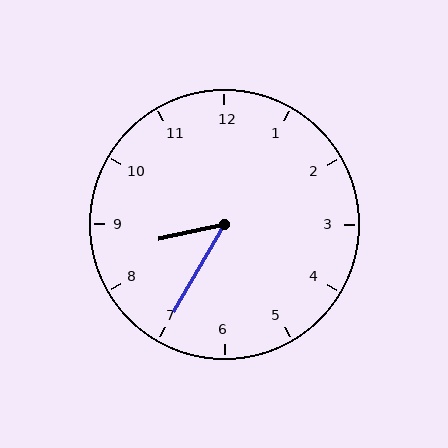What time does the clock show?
8:35.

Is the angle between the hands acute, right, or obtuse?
It is acute.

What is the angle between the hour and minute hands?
Approximately 48 degrees.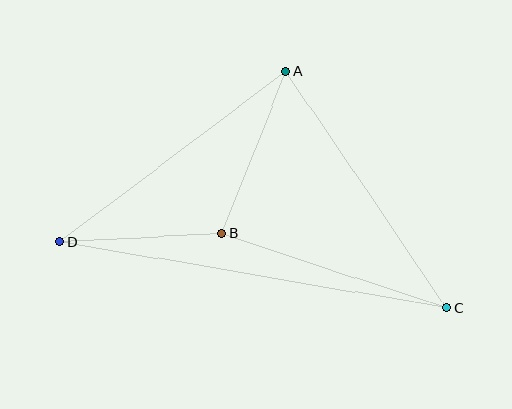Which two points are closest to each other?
Points B and D are closest to each other.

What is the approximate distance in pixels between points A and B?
The distance between A and B is approximately 175 pixels.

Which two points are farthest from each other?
Points C and D are farthest from each other.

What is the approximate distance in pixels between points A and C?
The distance between A and C is approximately 286 pixels.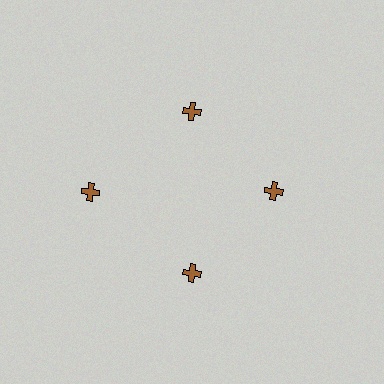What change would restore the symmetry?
The symmetry would be restored by moving it inward, back onto the ring so that all 4 crosses sit at equal angles and equal distance from the center.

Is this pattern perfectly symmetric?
No. The 4 brown crosses are arranged in a ring, but one element near the 9 o'clock position is pushed outward from the center, breaking the 4-fold rotational symmetry.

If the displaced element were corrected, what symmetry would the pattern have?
It would have 4-fold rotational symmetry — the pattern would map onto itself every 90 degrees.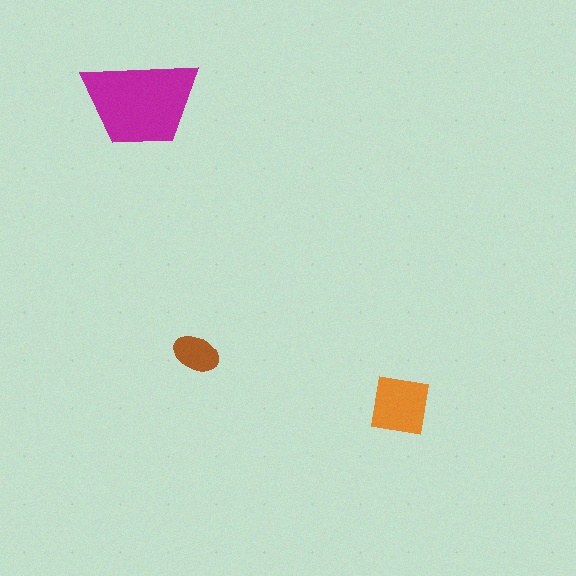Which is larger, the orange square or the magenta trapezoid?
The magenta trapezoid.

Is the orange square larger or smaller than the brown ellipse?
Larger.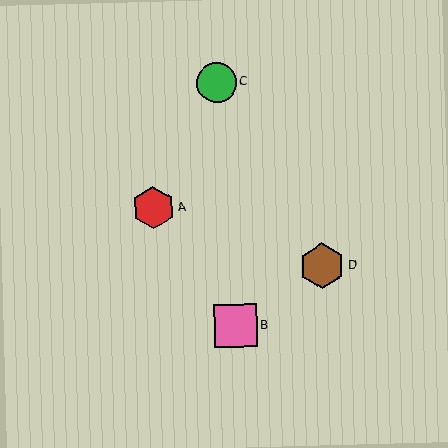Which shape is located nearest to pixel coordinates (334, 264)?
The brown hexagon (labeled D) at (322, 266) is nearest to that location.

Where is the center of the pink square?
The center of the pink square is at (236, 326).